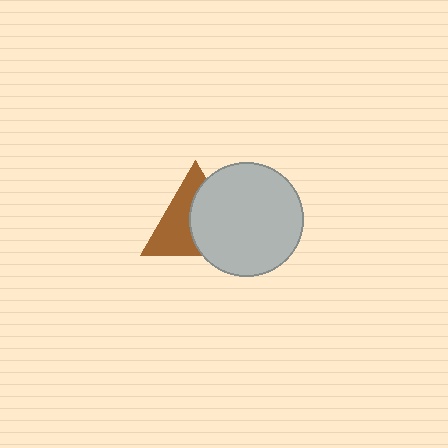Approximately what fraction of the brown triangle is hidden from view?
Roughly 50% of the brown triangle is hidden behind the light gray circle.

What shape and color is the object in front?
The object in front is a light gray circle.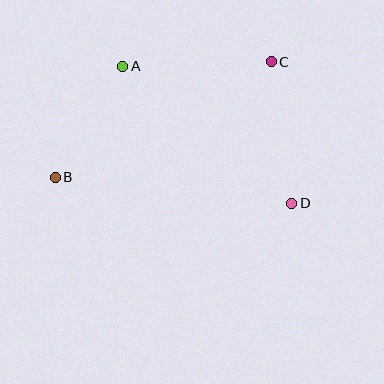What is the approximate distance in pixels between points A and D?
The distance between A and D is approximately 217 pixels.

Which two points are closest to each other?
Points A and B are closest to each other.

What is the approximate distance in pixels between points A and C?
The distance between A and C is approximately 148 pixels.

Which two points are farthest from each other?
Points B and C are farthest from each other.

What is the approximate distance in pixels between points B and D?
The distance between B and D is approximately 238 pixels.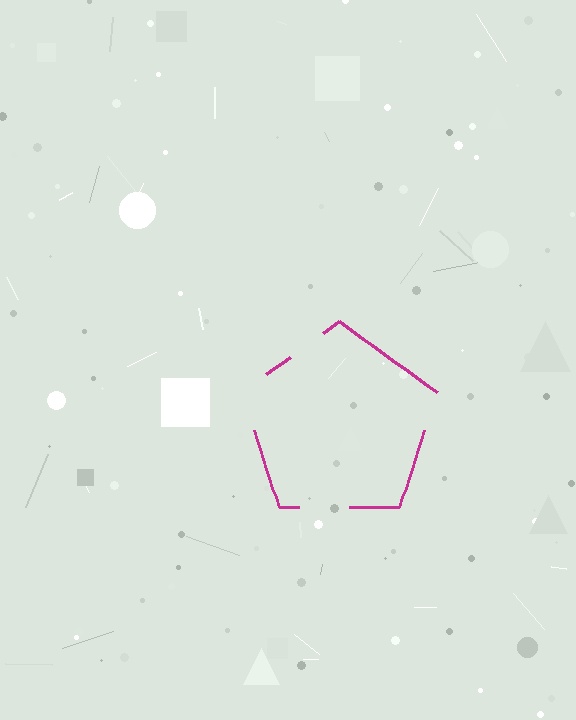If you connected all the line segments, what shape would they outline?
They would outline a pentagon.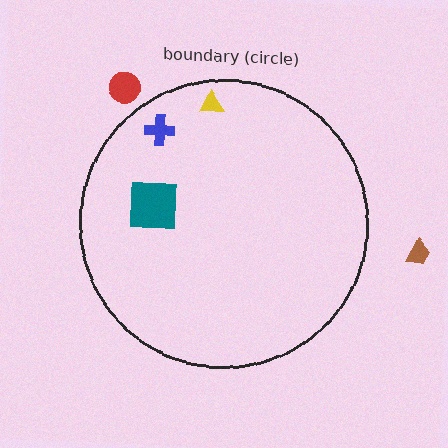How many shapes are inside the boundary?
3 inside, 2 outside.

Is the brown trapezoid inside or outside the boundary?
Outside.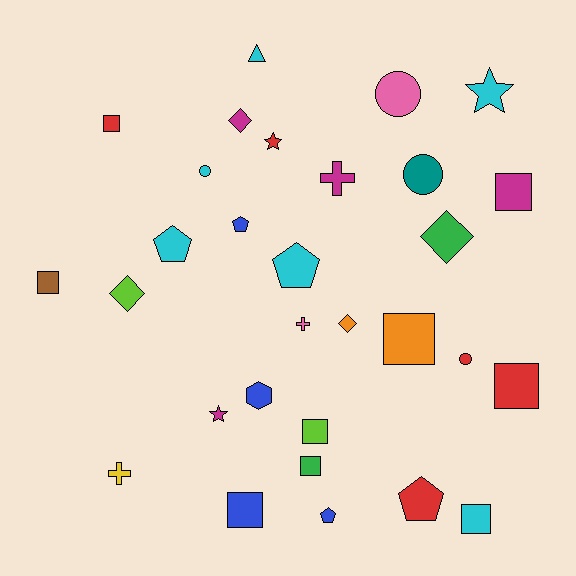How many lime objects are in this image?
There are 2 lime objects.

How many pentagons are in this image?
There are 5 pentagons.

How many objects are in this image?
There are 30 objects.